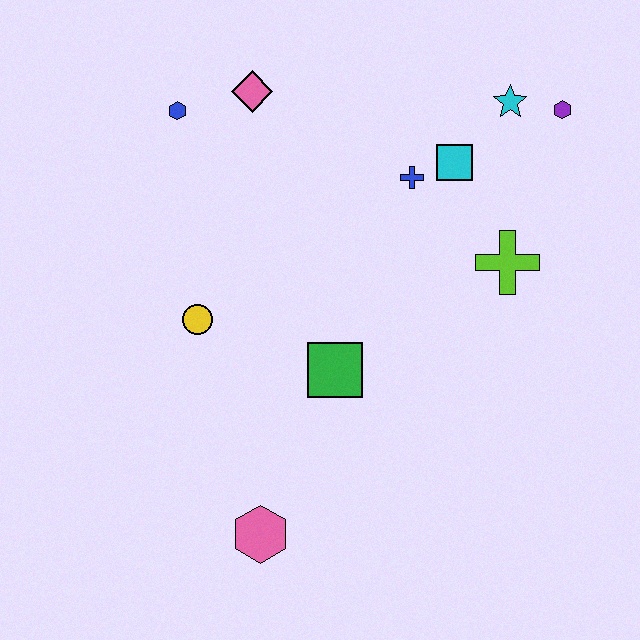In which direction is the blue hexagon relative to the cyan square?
The blue hexagon is to the left of the cyan square.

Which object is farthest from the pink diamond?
The pink hexagon is farthest from the pink diamond.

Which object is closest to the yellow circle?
The green square is closest to the yellow circle.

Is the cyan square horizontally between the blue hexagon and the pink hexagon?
No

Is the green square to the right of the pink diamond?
Yes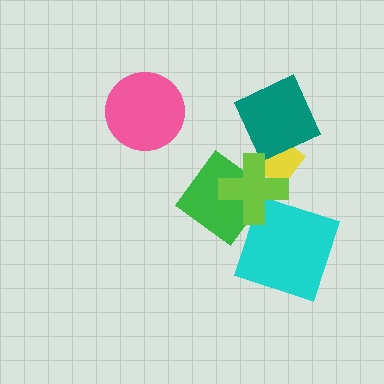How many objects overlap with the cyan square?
1 object overlaps with the cyan square.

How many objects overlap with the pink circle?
0 objects overlap with the pink circle.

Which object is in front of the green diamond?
The lime cross is in front of the green diamond.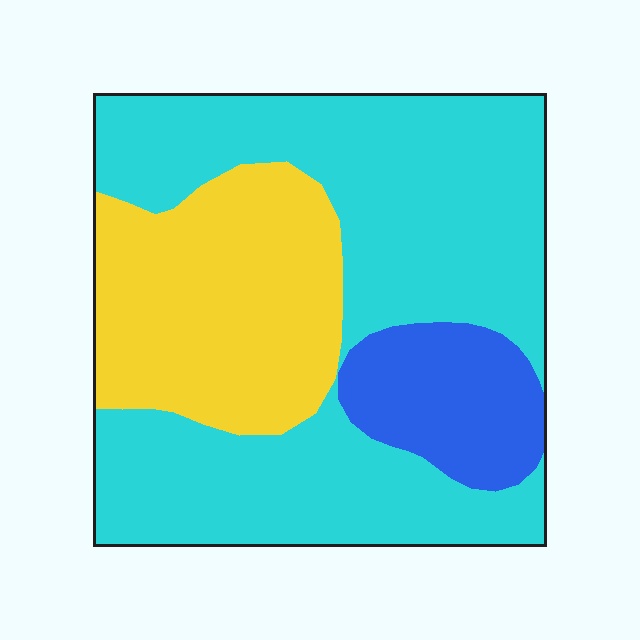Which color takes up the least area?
Blue, at roughly 15%.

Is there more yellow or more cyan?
Cyan.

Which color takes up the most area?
Cyan, at roughly 60%.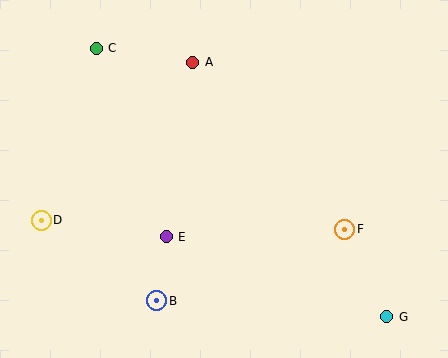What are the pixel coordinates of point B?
Point B is at (157, 301).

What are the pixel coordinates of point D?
Point D is at (41, 220).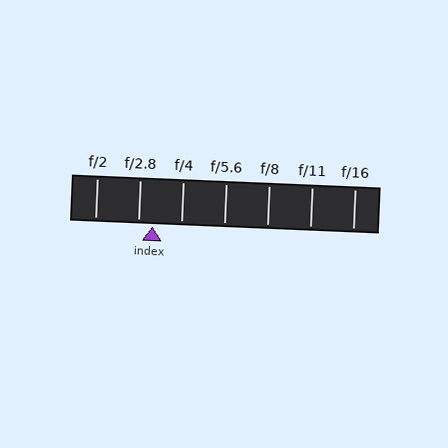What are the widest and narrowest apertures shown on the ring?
The widest aperture shown is f/2 and the narrowest is f/16.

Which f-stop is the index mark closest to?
The index mark is closest to f/2.8.